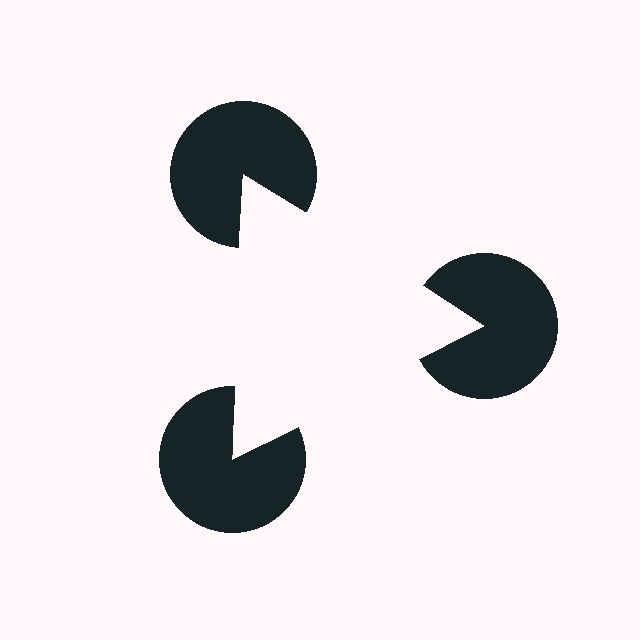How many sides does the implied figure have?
3 sides.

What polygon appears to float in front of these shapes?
An illusory triangle — its edges are inferred from the aligned wedge cuts in the pac-man discs, not physically drawn.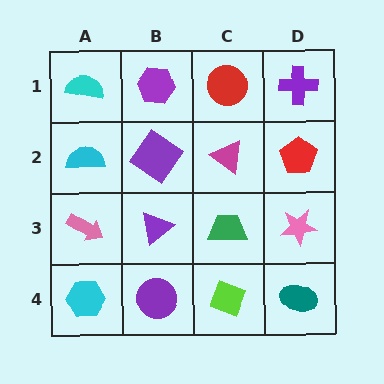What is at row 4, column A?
A cyan hexagon.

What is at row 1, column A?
A cyan semicircle.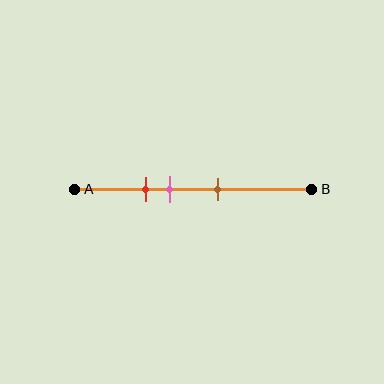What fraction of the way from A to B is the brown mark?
The brown mark is approximately 60% (0.6) of the way from A to B.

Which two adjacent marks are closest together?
The red and pink marks are the closest adjacent pair.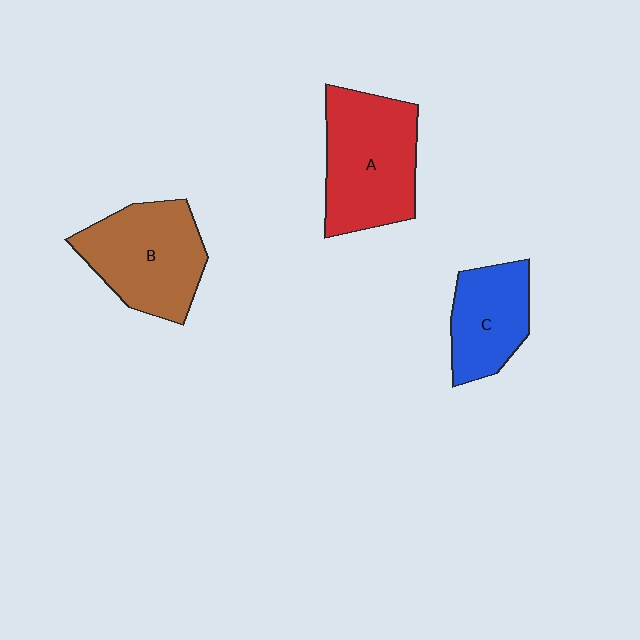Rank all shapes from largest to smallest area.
From largest to smallest: A (red), B (brown), C (blue).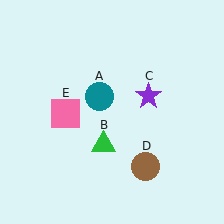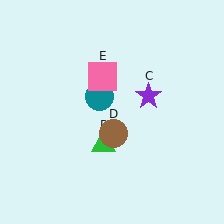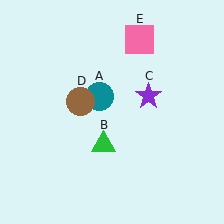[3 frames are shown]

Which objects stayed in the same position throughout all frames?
Teal circle (object A) and green triangle (object B) and purple star (object C) remained stationary.